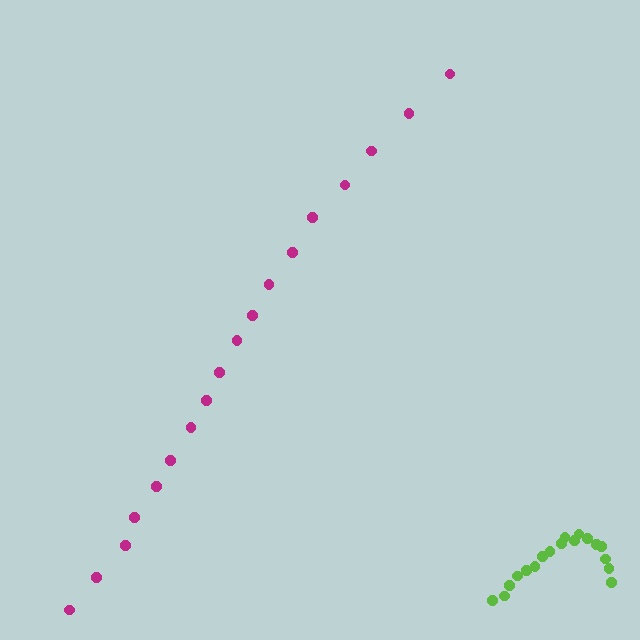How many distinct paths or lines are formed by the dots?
There are 2 distinct paths.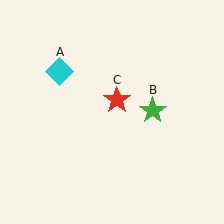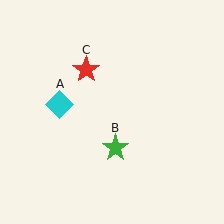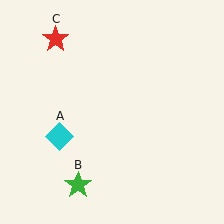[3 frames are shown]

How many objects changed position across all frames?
3 objects changed position: cyan diamond (object A), green star (object B), red star (object C).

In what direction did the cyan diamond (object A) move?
The cyan diamond (object A) moved down.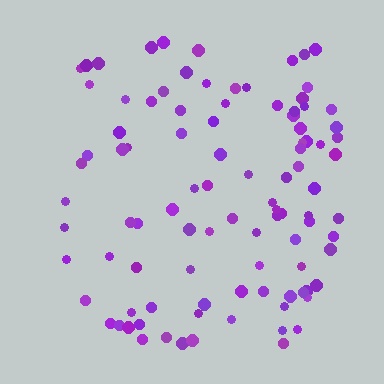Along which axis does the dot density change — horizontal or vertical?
Horizontal.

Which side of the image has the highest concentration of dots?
The right.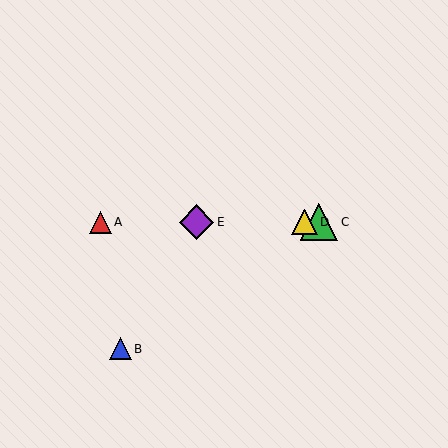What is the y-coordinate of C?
Object C is at y≈222.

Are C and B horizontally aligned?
No, C is at y≈222 and B is at y≈349.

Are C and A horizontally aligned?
Yes, both are at y≈222.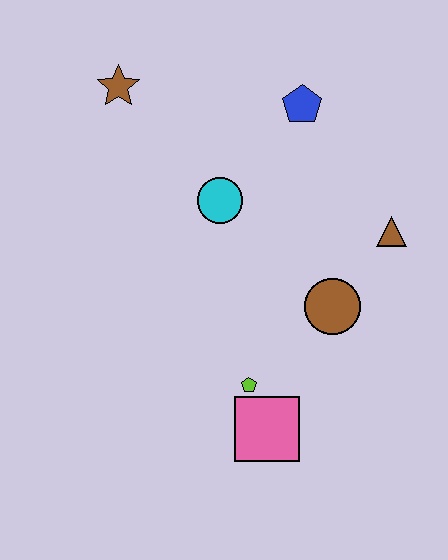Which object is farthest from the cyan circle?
The pink square is farthest from the cyan circle.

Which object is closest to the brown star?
The cyan circle is closest to the brown star.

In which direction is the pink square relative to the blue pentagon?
The pink square is below the blue pentagon.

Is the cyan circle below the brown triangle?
No